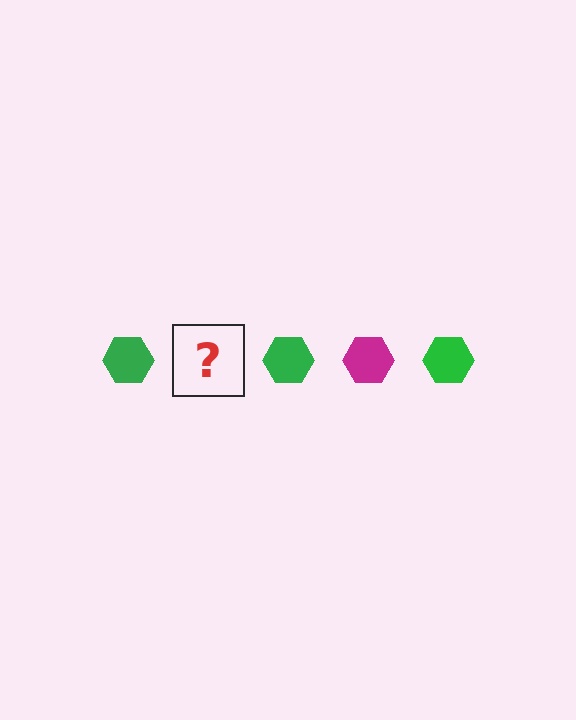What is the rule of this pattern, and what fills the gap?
The rule is that the pattern cycles through green, magenta hexagons. The gap should be filled with a magenta hexagon.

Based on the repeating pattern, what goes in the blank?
The blank should be a magenta hexagon.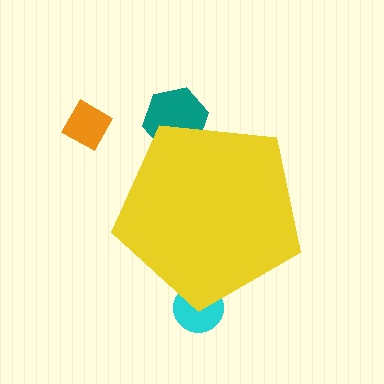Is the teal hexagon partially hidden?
Yes, the teal hexagon is partially hidden behind the yellow pentagon.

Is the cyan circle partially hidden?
Yes, the cyan circle is partially hidden behind the yellow pentagon.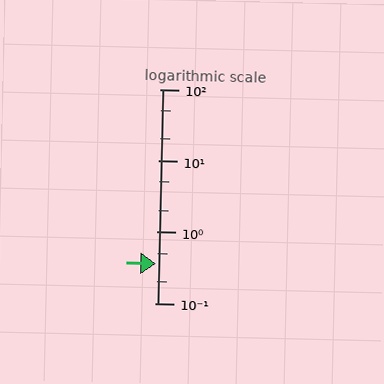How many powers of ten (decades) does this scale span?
The scale spans 3 decades, from 0.1 to 100.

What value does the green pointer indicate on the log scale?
The pointer indicates approximately 0.36.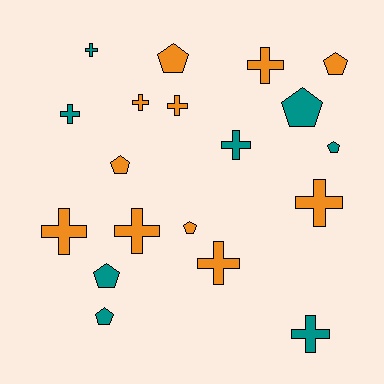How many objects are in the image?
There are 19 objects.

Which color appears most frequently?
Orange, with 11 objects.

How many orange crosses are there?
There are 7 orange crosses.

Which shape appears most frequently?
Cross, with 11 objects.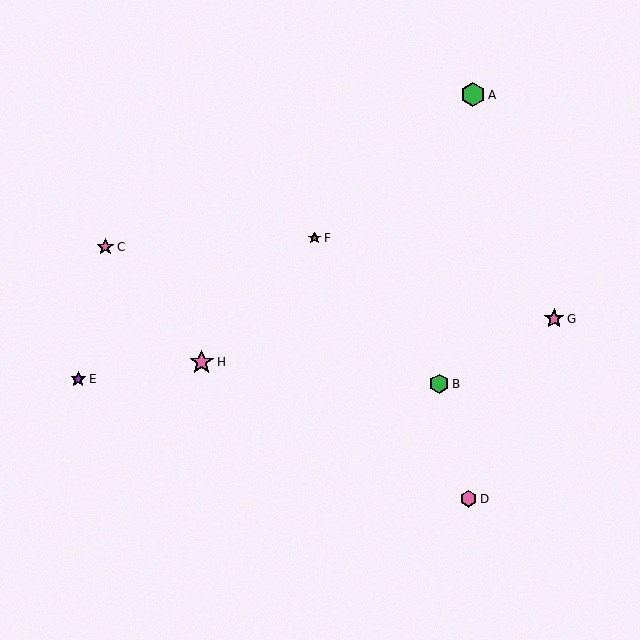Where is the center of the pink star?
The center of the pink star is at (202, 362).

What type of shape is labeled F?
Shape F is a brown star.